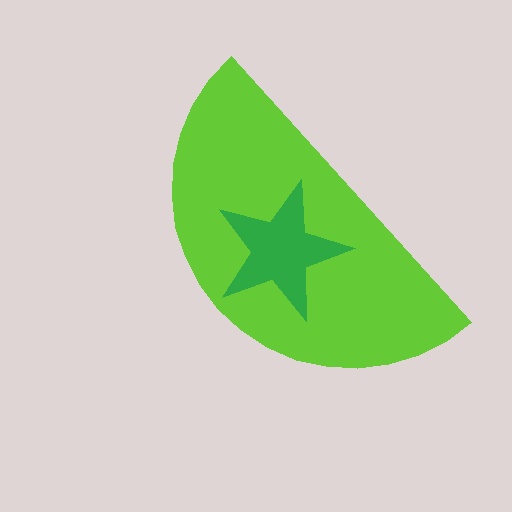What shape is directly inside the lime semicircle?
The green star.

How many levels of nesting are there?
2.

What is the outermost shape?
The lime semicircle.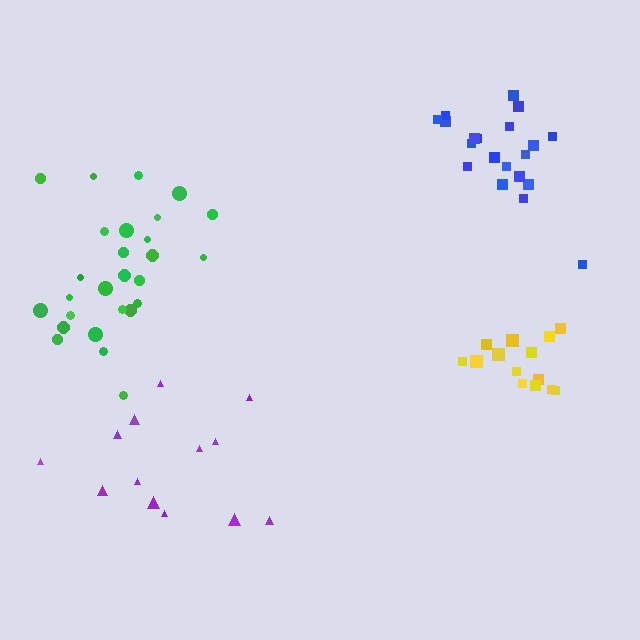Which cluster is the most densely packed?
Yellow.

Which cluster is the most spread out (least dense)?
Purple.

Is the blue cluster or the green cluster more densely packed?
Blue.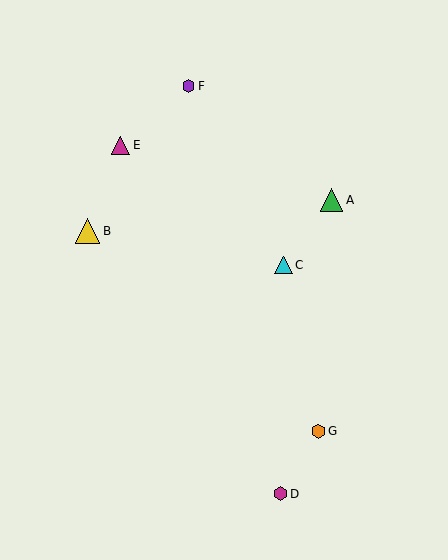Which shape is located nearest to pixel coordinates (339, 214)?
The green triangle (labeled A) at (332, 200) is nearest to that location.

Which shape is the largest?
The yellow triangle (labeled B) is the largest.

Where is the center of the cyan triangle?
The center of the cyan triangle is at (283, 265).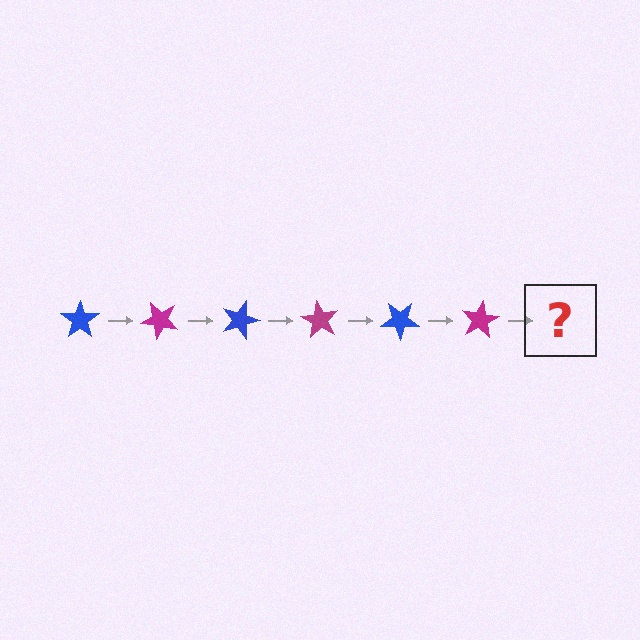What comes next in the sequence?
The next element should be a blue star, rotated 270 degrees from the start.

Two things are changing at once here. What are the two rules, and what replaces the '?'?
The two rules are that it rotates 45 degrees each step and the color cycles through blue and magenta. The '?' should be a blue star, rotated 270 degrees from the start.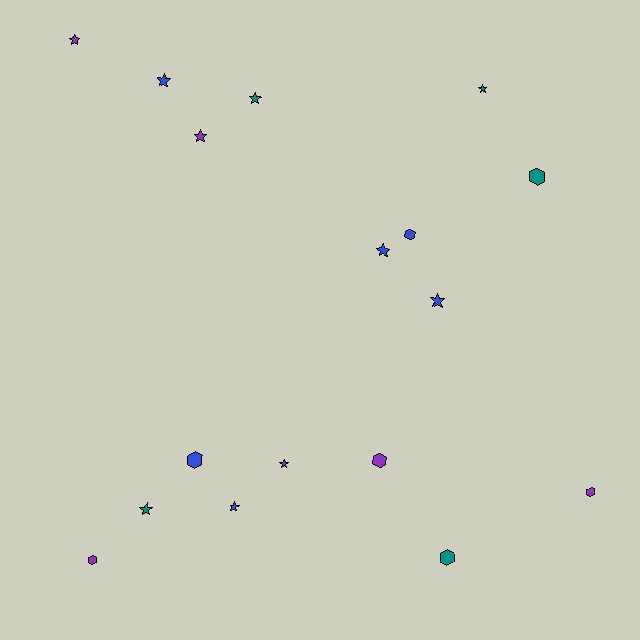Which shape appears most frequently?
Star, with 10 objects.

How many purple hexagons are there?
There are 3 purple hexagons.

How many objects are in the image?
There are 17 objects.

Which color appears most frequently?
Purple, with 6 objects.